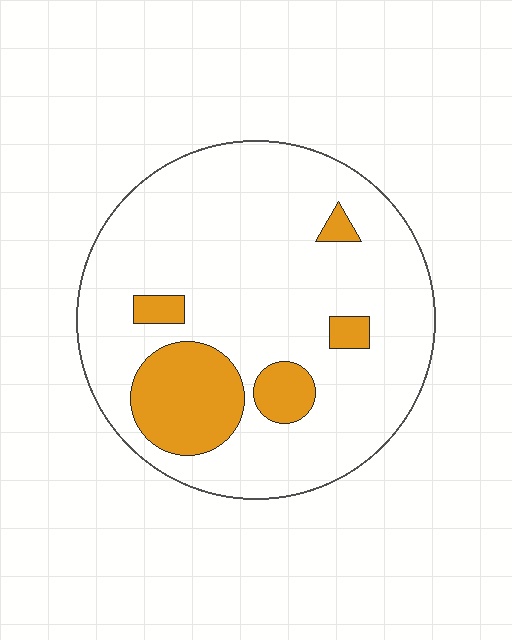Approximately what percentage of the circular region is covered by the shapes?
Approximately 15%.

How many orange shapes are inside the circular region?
5.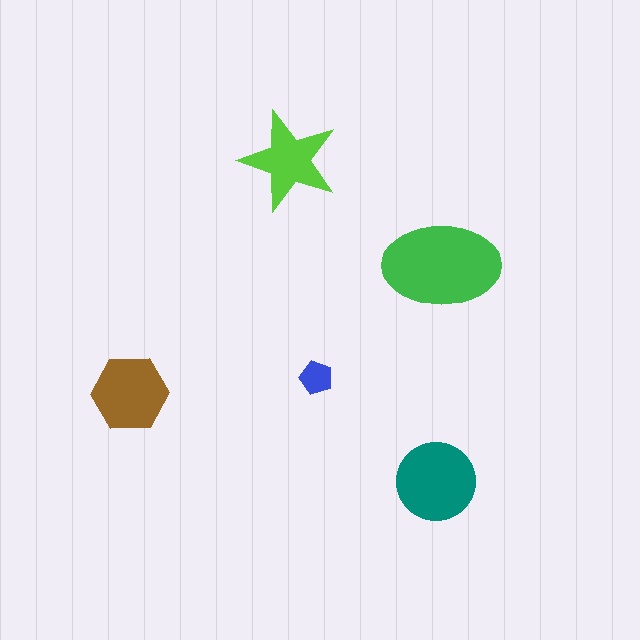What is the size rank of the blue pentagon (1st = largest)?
5th.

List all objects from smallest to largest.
The blue pentagon, the lime star, the brown hexagon, the teal circle, the green ellipse.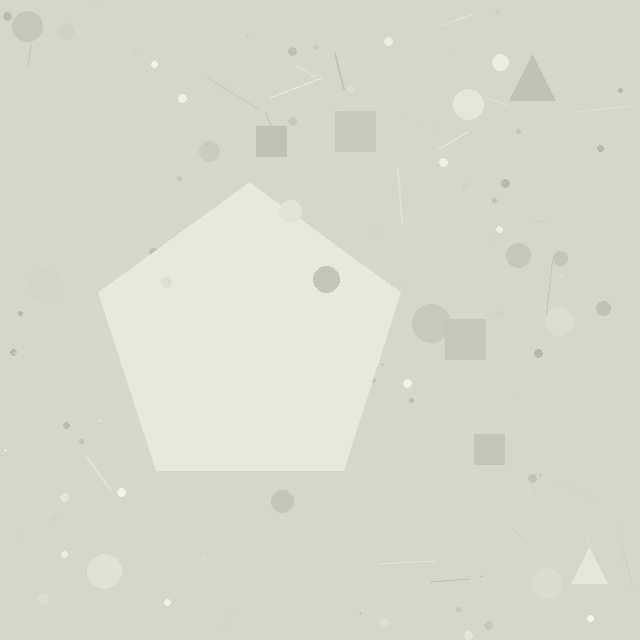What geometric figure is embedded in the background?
A pentagon is embedded in the background.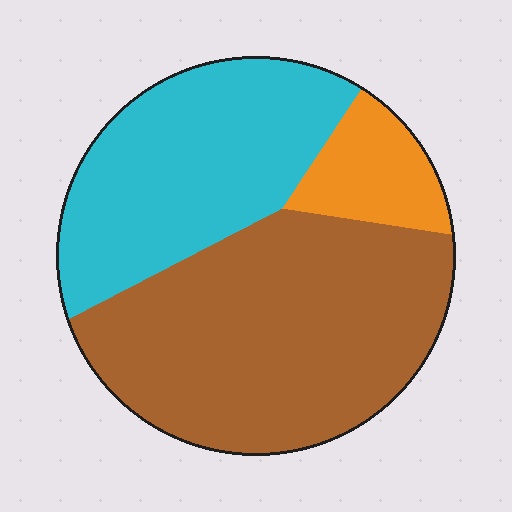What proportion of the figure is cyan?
Cyan takes up between a third and a half of the figure.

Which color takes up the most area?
Brown, at roughly 55%.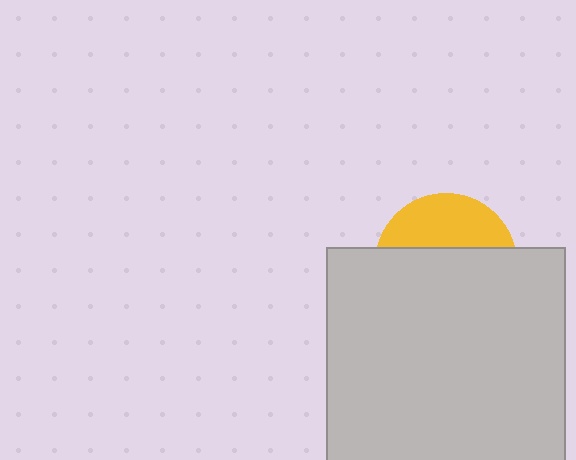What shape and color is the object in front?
The object in front is a light gray rectangle.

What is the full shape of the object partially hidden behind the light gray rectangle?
The partially hidden object is a yellow circle.